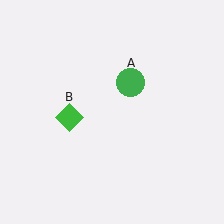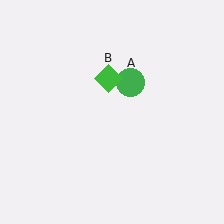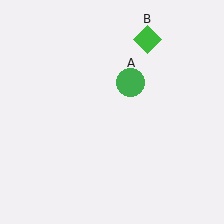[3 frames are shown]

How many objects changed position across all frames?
1 object changed position: green diamond (object B).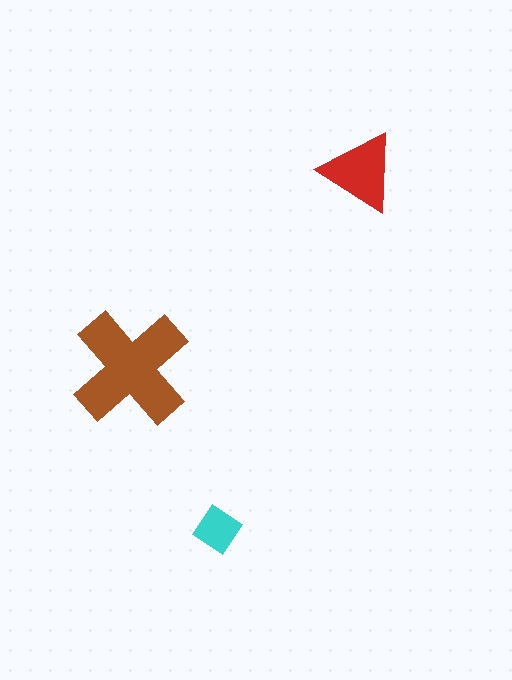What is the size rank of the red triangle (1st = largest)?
2nd.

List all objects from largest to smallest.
The brown cross, the red triangle, the cyan diamond.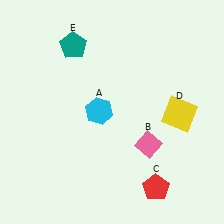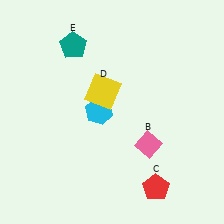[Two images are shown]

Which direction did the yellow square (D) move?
The yellow square (D) moved left.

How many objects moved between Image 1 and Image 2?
1 object moved between the two images.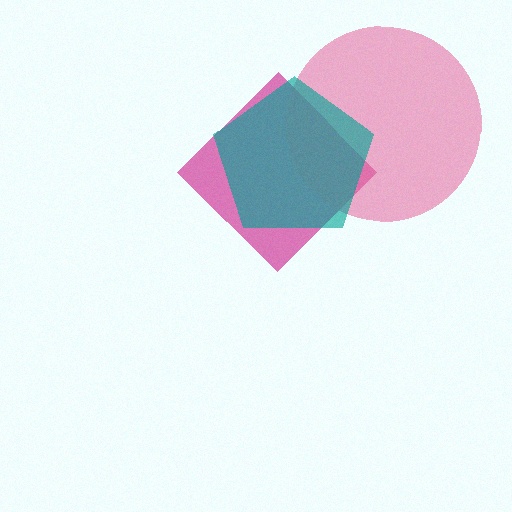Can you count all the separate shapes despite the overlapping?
Yes, there are 3 separate shapes.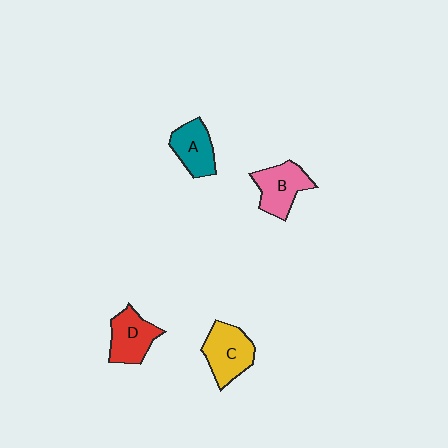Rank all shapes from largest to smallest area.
From largest to smallest: C (yellow), B (pink), D (red), A (teal).